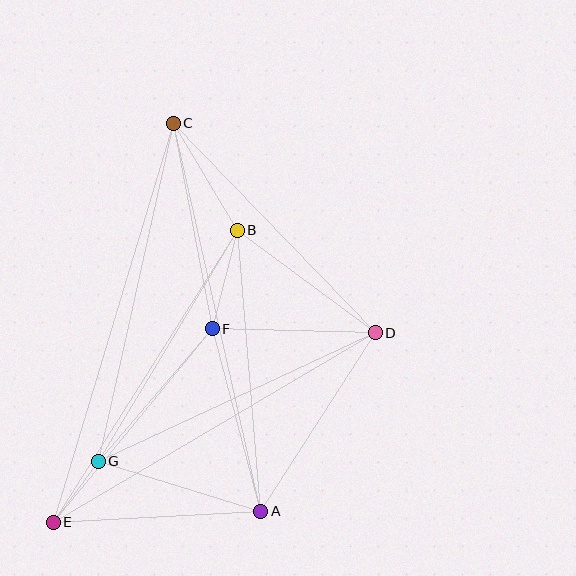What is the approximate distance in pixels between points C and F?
The distance between C and F is approximately 209 pixels.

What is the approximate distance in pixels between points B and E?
The distance between B and E is approximately 345 pixels.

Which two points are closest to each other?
Points E and G are closest to each other.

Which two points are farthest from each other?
Points C and E are farthest from each other.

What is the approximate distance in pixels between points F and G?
The distance between F and G is approximately 175 pixels.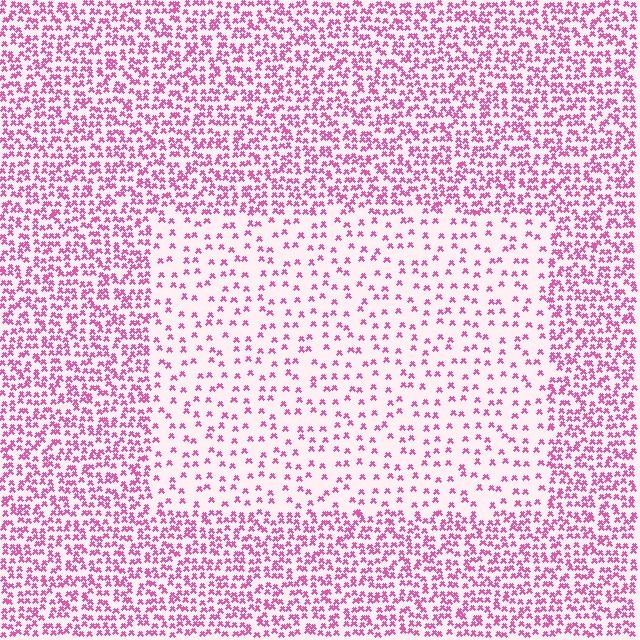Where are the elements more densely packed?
The elements are more densely packed outside the rectangle boundary.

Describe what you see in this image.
The image contains small pink elements arranged at two different densities. A rectangle-shaped region is visible where the elements are less densely packed than the surrounding area.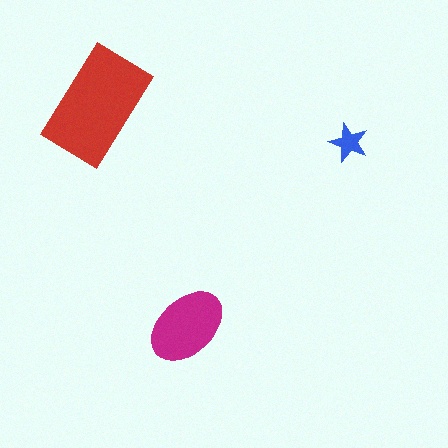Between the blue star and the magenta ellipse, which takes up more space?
The magenta ellipse.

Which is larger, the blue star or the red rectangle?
The red rectangle.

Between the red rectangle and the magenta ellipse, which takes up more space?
The red rectangle.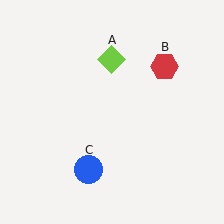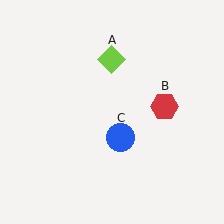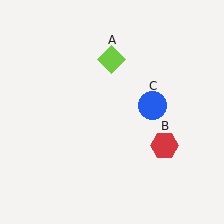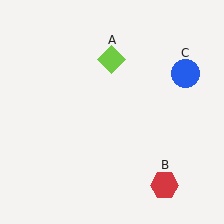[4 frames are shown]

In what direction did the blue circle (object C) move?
The blue circle (object C) moved up and to the right.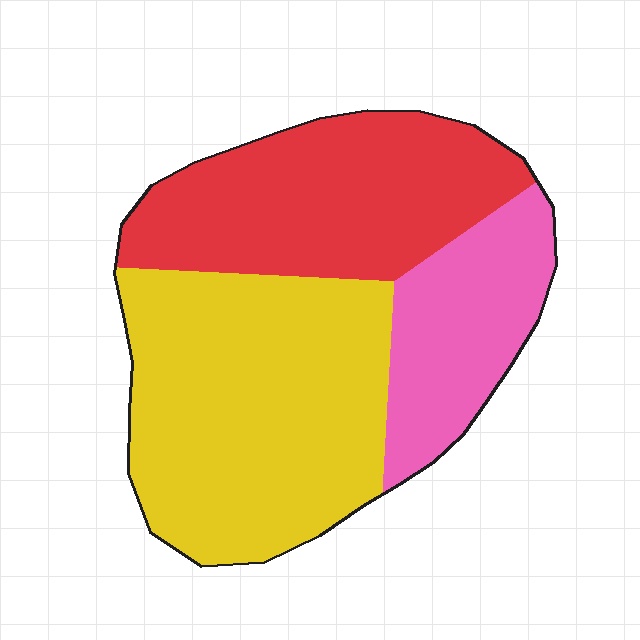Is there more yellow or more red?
Yellow.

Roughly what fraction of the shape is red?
Red covers roughly 35% of the shape.